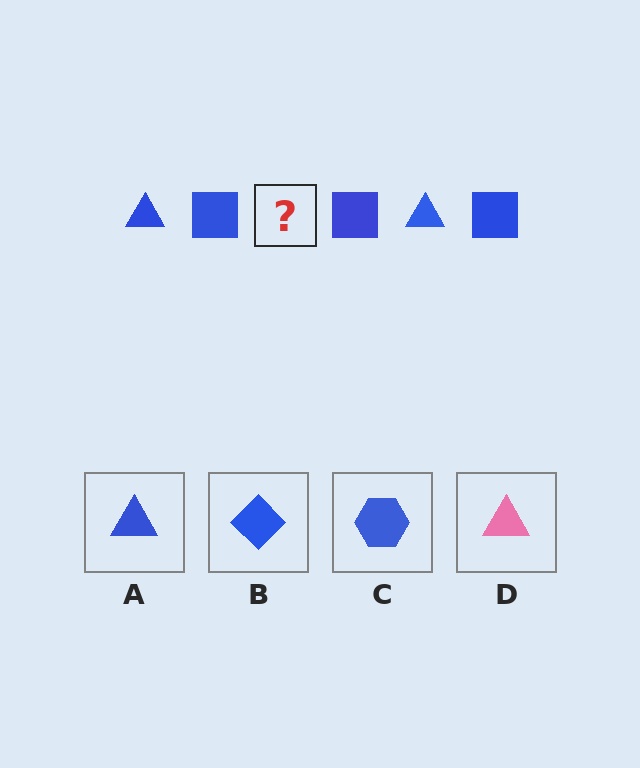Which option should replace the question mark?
Option A.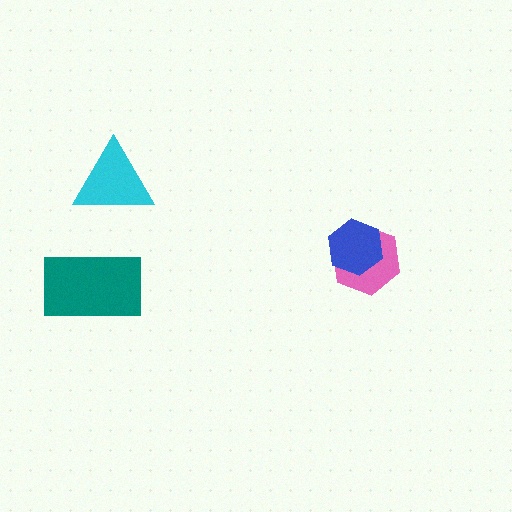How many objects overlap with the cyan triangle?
0 objects overlap with the cyan triangle.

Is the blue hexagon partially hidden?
No, no other shape covers it.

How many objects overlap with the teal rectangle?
0 objects overlap with the teal rectangle.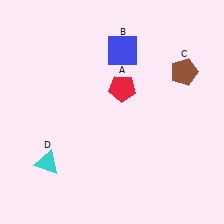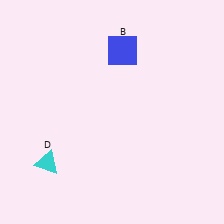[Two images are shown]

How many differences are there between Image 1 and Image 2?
There are 2 differences between the two images.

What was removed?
The red pentagon (A), the brown pentagon (C) were removed in Image 2.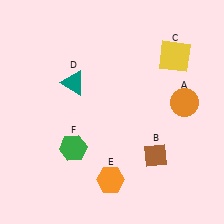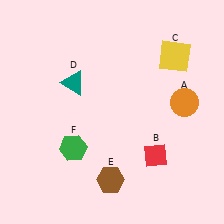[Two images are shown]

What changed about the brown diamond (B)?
In Image 1, B is brown. In Image 2, it changed to red.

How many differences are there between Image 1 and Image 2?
There are 2 differences between the two images.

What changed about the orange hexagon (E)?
In Image 1, E is orange. In Image 2, it changed to brown.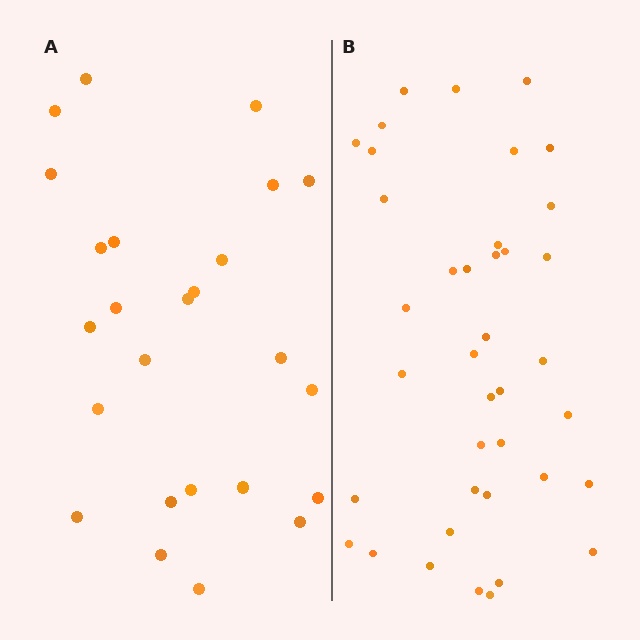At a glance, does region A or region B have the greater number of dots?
Region B (the right region) has more dots.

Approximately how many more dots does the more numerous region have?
Region B has approximately 15 more dots than region A.